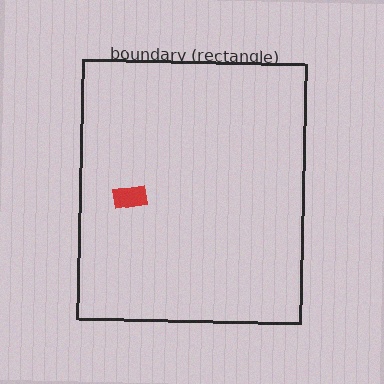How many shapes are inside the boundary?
1 inside, 0 outside.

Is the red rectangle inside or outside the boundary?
Inside.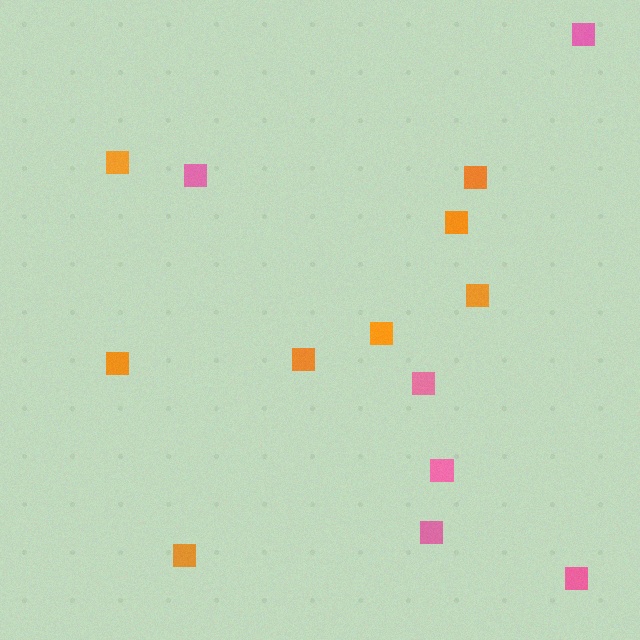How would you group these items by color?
There are 2 groups: one group of orange squares (8) and one group of pink squares (6).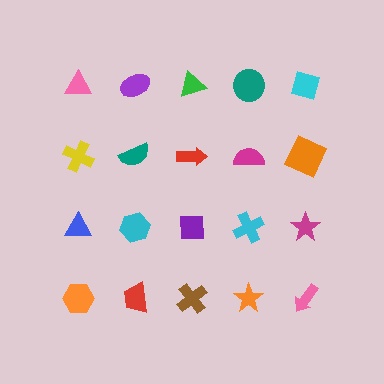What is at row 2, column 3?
A red arrow.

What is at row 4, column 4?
An orange star.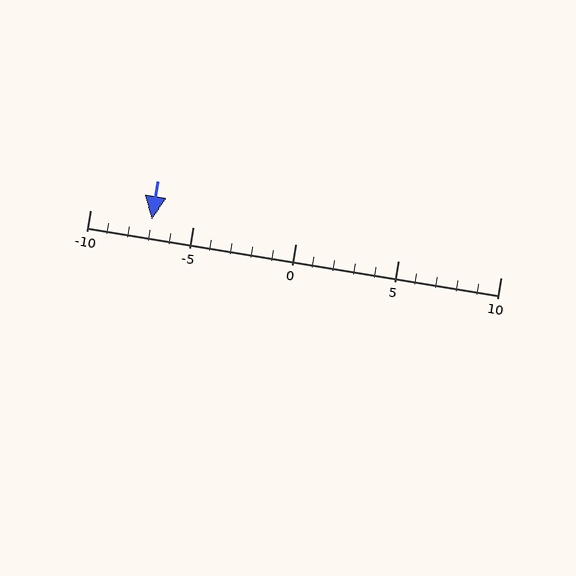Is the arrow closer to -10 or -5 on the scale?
The arrow is closer to -5.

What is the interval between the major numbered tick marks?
The major tick marks are spaced 5 units apart.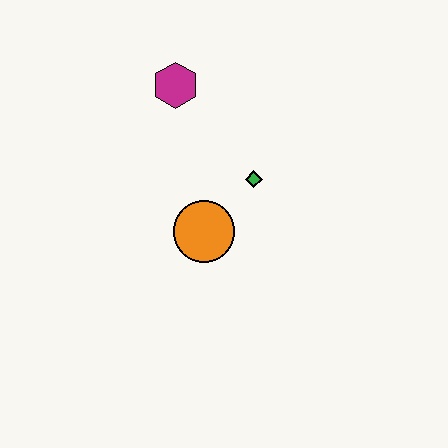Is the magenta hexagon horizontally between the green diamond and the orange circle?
No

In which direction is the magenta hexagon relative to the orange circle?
The magenta hexagon is above the orange circle.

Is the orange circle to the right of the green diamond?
No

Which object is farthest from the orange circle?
The magenta hexagon is farthest from the orange circle.